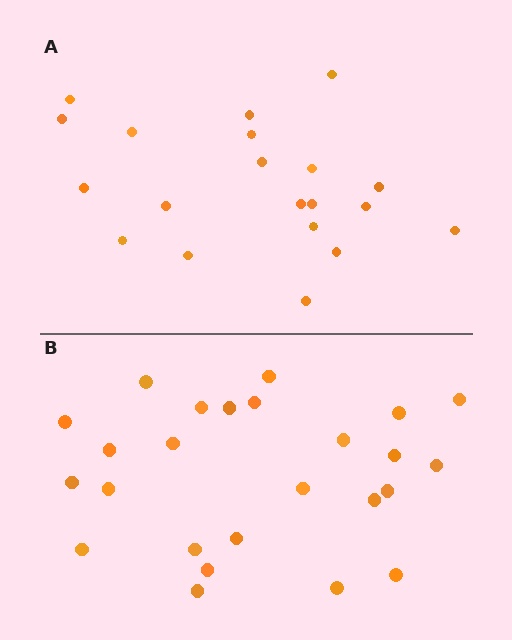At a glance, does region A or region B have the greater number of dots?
Region B (the bottom region) has more dots.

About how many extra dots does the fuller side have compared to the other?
Region B has about 5 more dots than region A.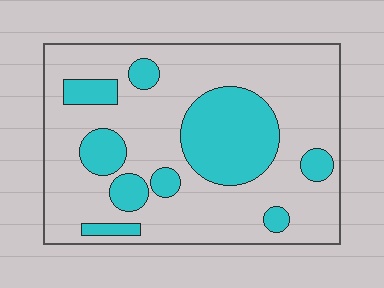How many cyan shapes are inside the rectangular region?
9.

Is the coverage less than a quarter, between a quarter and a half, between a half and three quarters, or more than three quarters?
Between a quarter and a half.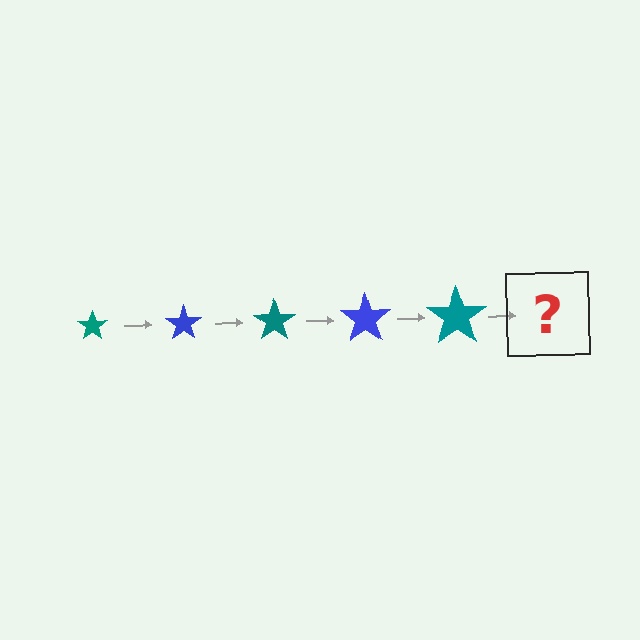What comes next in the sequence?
The next element should be a blue star, larger than the previous one.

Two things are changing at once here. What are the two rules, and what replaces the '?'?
The two rules are that the star grows larger each step and the color cycles through teal and blue. The '?' should be a blue star, larger than the previous one.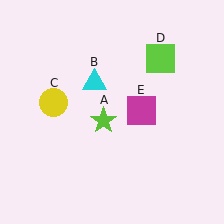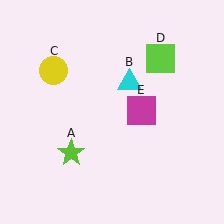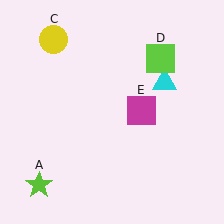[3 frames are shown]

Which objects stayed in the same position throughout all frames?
Lime square (object D) and magenta square (object E) remained stationary.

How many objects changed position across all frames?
3 objects changed position: lime star (object A), cyan triangle (object B), yellow circle (object C).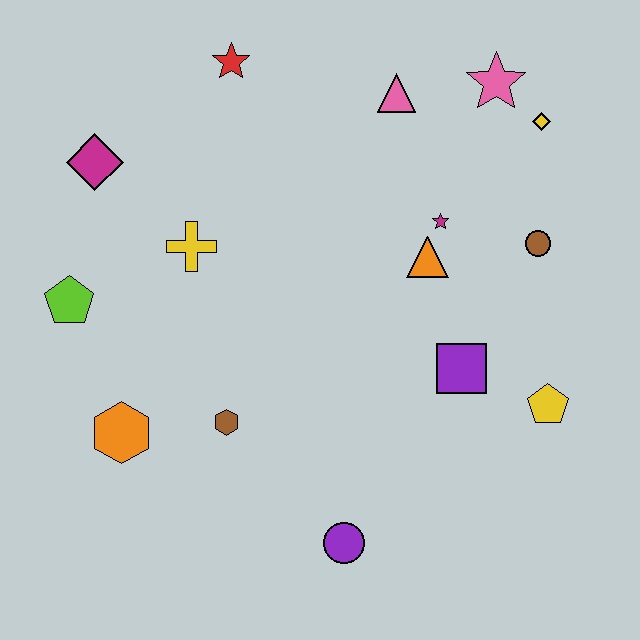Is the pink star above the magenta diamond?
Yes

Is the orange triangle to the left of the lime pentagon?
No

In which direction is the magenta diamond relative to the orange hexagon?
The magenta diamond is above the orange hexagon.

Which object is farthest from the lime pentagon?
The yellow diamond is farthest from the lime pentagon.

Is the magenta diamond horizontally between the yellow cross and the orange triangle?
No